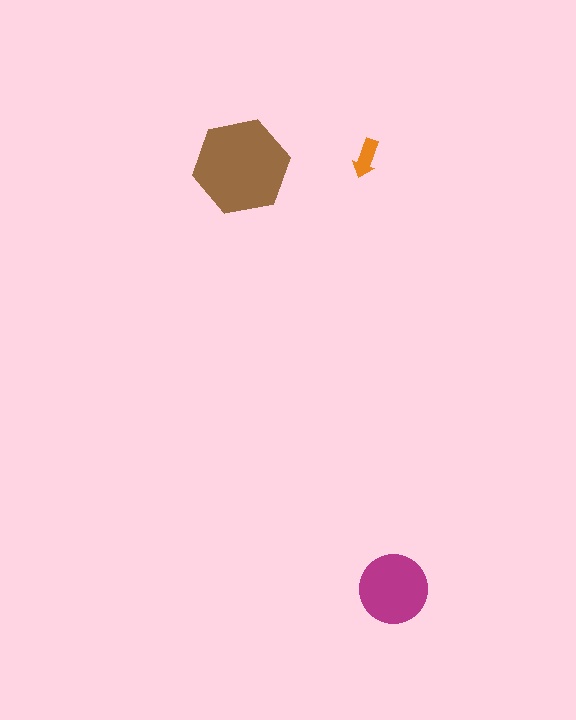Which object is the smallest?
The orange arrow.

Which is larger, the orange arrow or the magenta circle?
The magenta circle.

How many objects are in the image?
There are 3 objects in the image.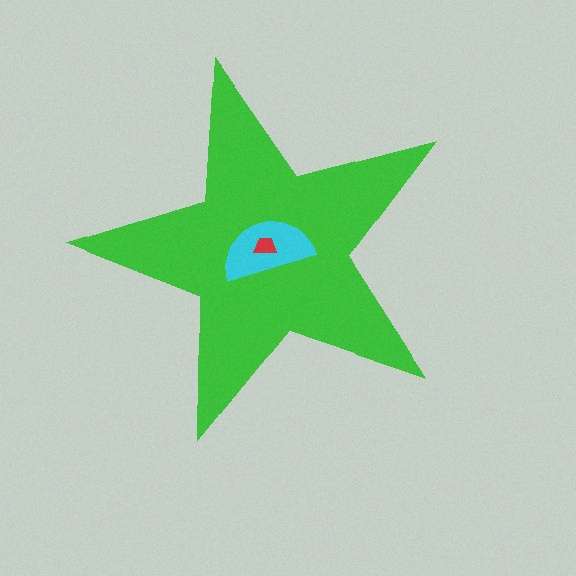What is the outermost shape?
The green star.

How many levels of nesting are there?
3.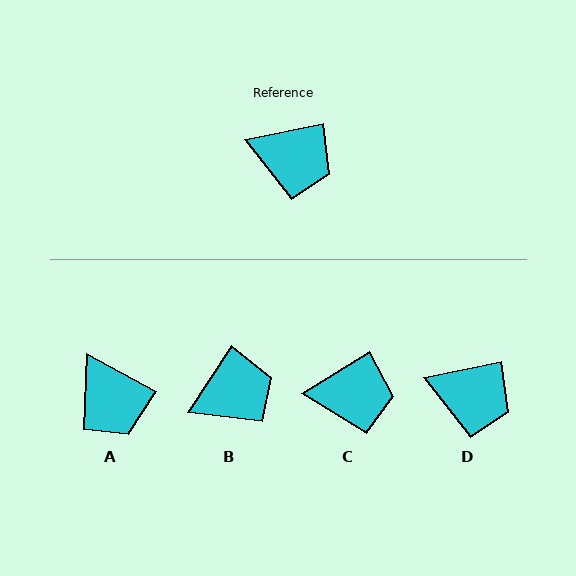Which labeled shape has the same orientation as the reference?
D.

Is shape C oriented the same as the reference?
No, it is off by about 21 degrees.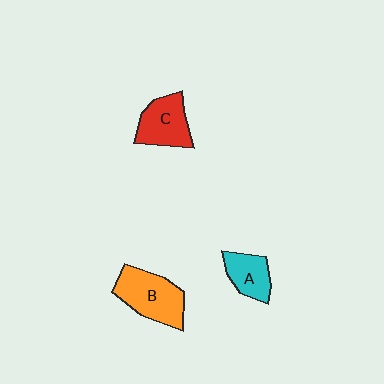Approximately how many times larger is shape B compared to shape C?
Approximately 1.2 times.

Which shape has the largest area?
Shape B (orange).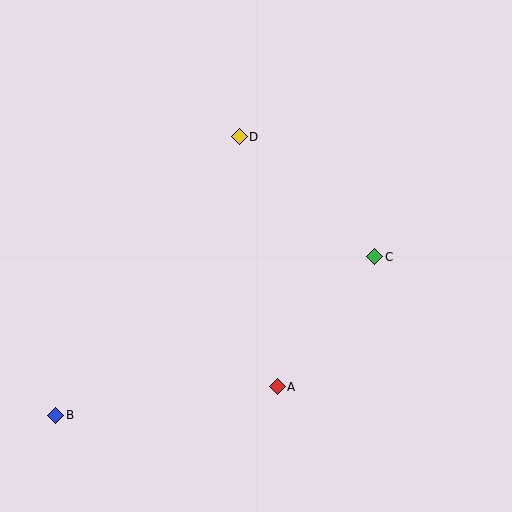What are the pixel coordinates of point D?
Point D is at (239, 137).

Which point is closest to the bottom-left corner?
Point B is closest to the bottom-left corner.